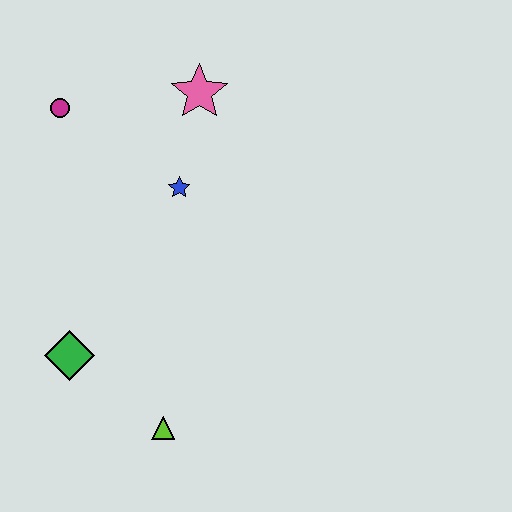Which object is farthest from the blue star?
The lime triangle is farthest from the blue star.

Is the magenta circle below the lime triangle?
No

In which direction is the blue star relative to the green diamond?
The blue star is above the green diamond.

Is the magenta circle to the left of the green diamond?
Yes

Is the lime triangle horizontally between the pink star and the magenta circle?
Yes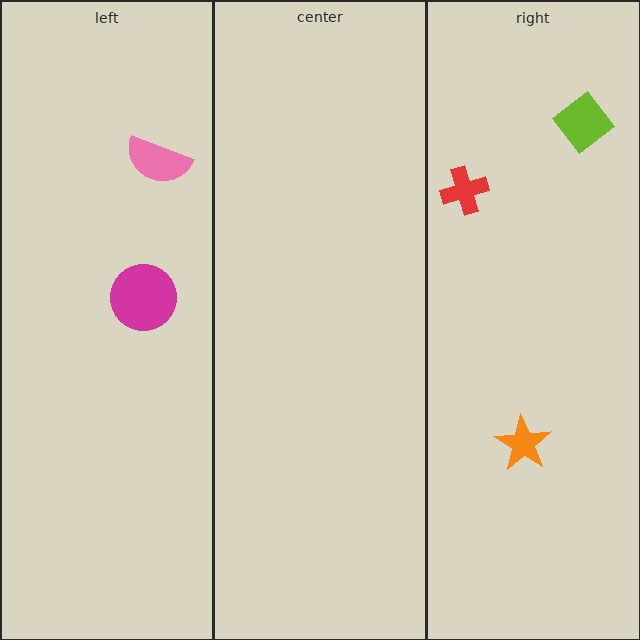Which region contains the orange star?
The right region.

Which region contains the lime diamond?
The right region.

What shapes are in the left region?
The pink semicircle, the magenta circle.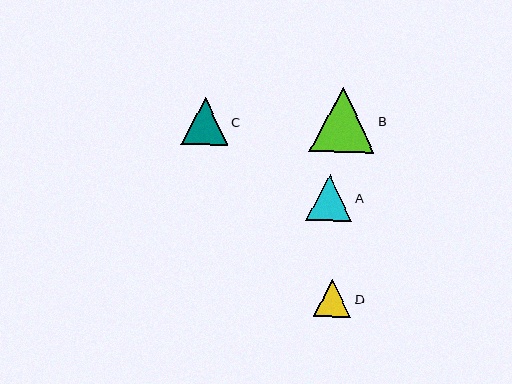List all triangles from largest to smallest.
From largest to smallest: B, C, A, D.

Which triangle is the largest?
Triangle B is the largest with a size of approximately 65 pixels.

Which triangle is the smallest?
Triangle D is the smallest with a size of approximately 37 pixels.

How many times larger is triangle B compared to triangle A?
Triangle B is approximately 1.4 times the size of triangle A.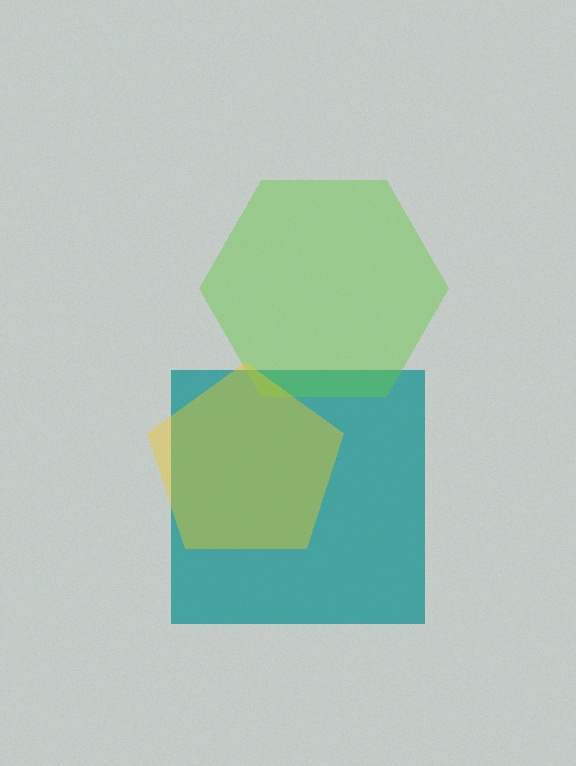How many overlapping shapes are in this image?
There are 3 overlapping shapes in the image.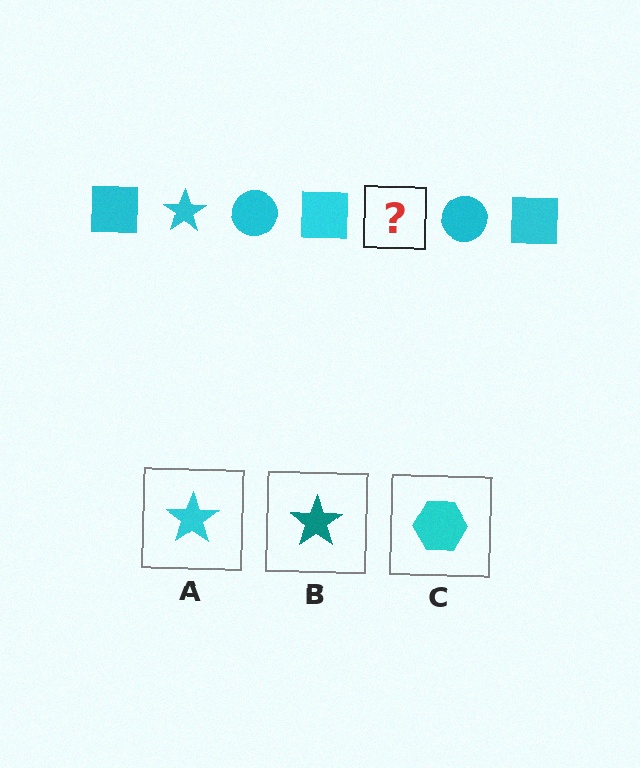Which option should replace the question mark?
Option A.